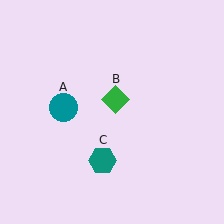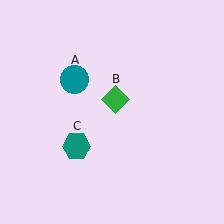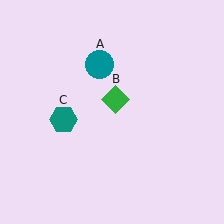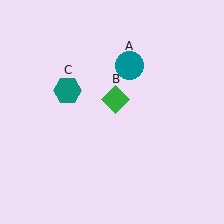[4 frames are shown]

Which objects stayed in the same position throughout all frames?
Green diamond (object B) remained stationary.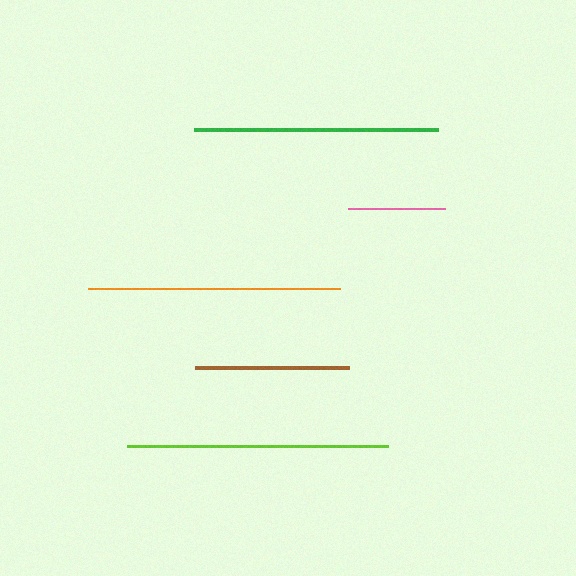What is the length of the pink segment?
The pink segment is approximately 98 pixels long.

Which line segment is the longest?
The lime line is the longest at approximately 261 pixels.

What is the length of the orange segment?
The orange segment is approximately 252 pixels long.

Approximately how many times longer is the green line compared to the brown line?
The green line is approximately 1.6 times the length of the brown line.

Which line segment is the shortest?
The pink line is the shortest at approximately 98 pixels.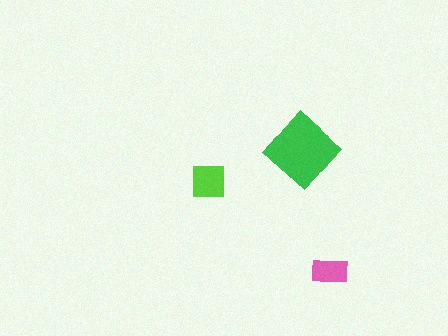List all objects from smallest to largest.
The pink rectangle, the lime square, the green diamond.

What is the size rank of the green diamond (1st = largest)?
1st.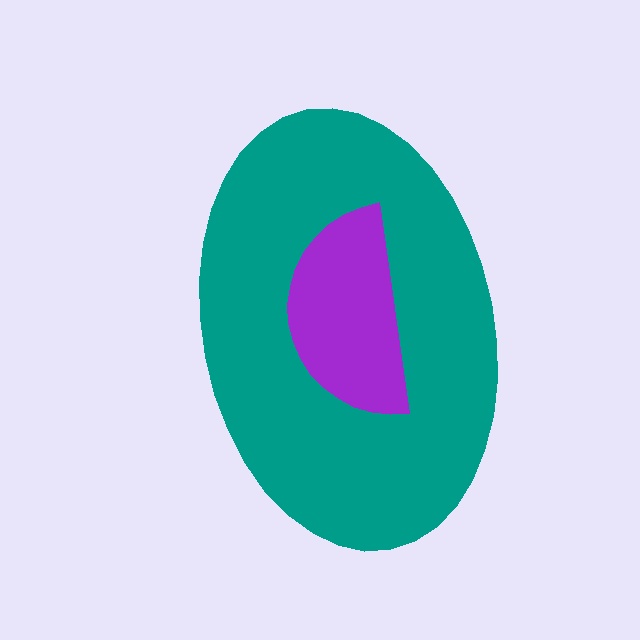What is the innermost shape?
The purple semicircle.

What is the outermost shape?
The teal ellipse.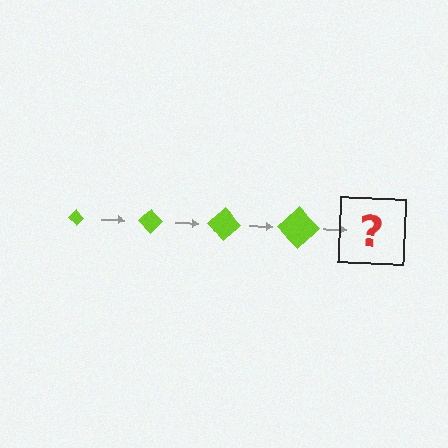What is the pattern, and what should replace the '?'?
The pattern is that the diamond gets progressively larger each step. The '?' should be a lime diamond, larger than the previous one.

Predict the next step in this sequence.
The next step is a lime diamond, larger than the previous one.